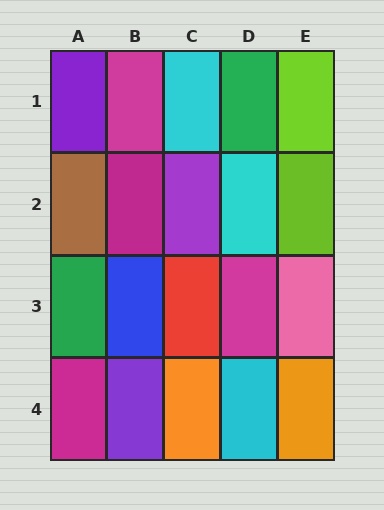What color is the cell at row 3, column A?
Green.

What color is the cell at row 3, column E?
Pink.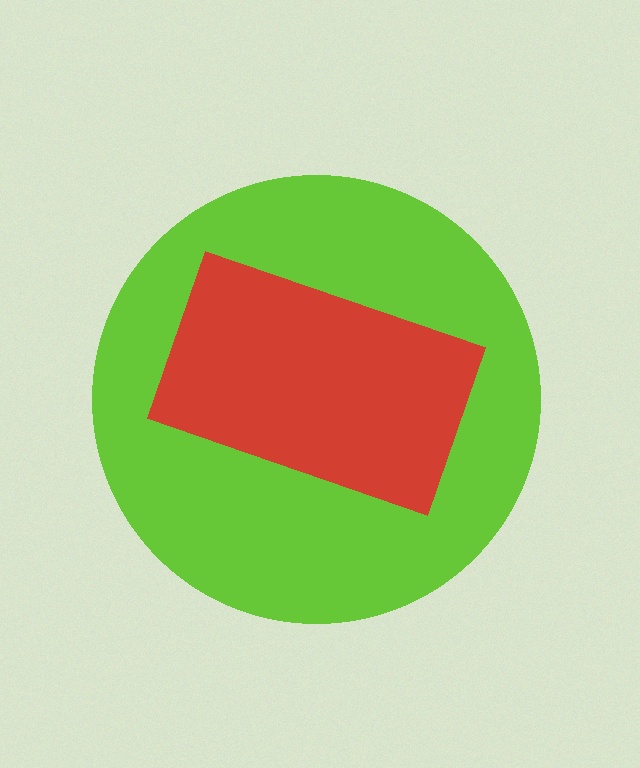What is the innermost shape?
The red rectangle.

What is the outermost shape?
The lime circle.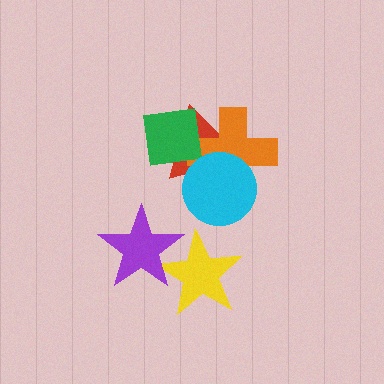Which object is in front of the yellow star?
The purple star is in front of the yellow star.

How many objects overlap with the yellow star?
1 object overlaps with the yellow star.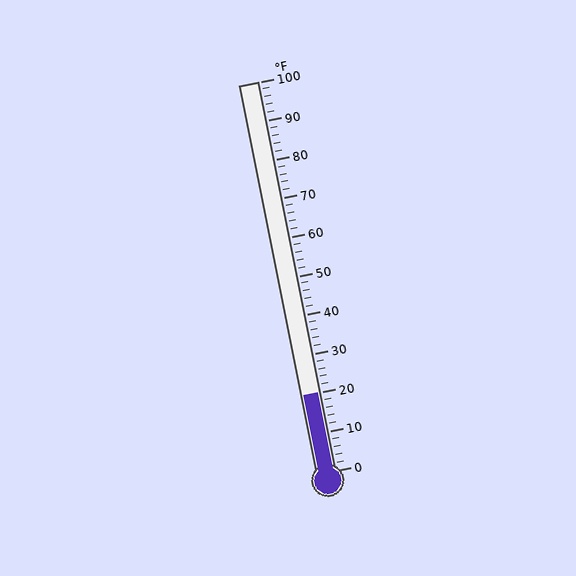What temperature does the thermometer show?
The thermometer shows approximately 20°F.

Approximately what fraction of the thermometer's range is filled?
The thermometer is filled to approximately 20% of its range.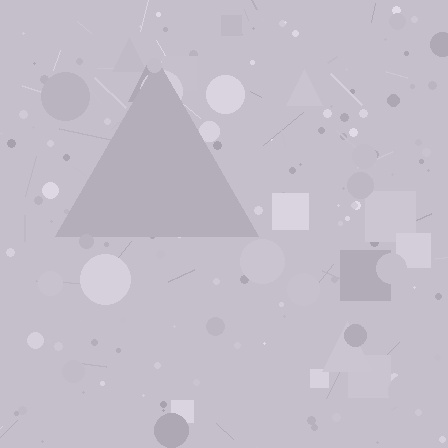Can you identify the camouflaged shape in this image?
The camouflaged shape is a triangle.